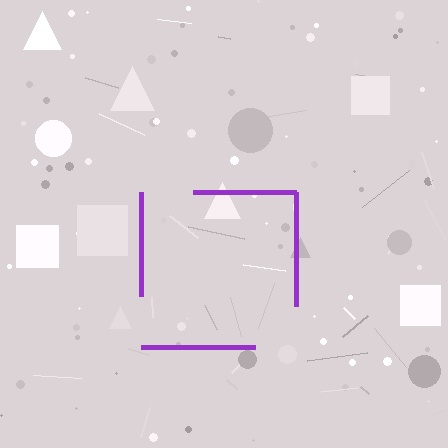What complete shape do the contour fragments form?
The contour fragments form a square.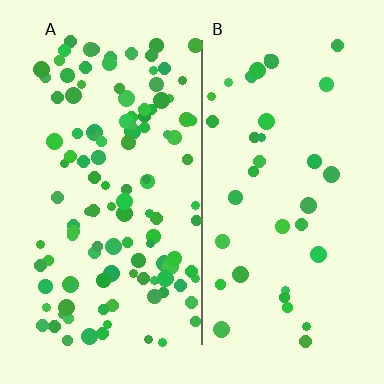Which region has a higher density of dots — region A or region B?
A (the left).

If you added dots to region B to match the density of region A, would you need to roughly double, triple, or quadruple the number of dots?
Approximately triple.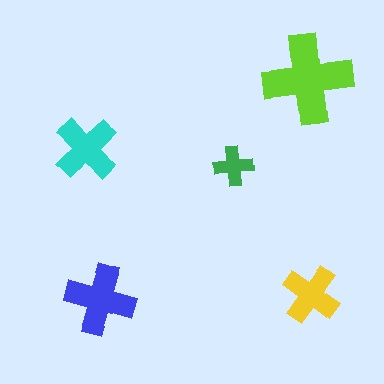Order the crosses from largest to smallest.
the lime one, the blue one, the cyan one, the yellow one, the green one.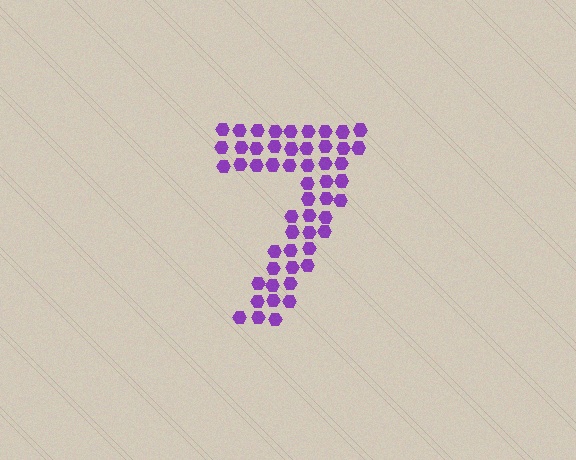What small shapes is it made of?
It is made of small hexagons.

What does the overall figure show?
The overall figure shows the digit 7.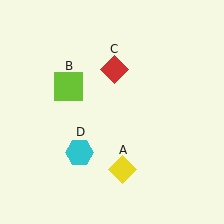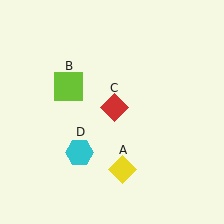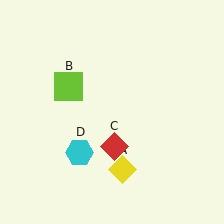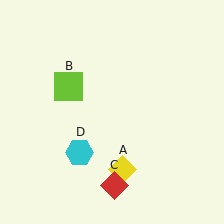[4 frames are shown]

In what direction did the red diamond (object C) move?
The red diamond (object C) moved down.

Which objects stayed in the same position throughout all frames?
Yellow diamond (object A) and lime square (object B) and cyan hexagon (object D) remained stationary.